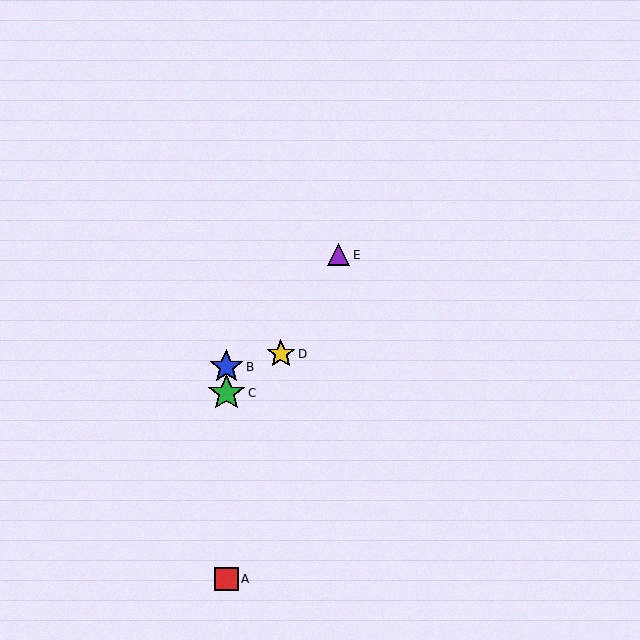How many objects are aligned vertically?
3 objects (A, B, C) are aligned vertically.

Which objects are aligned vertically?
Objects A, B, C are aligned vertically.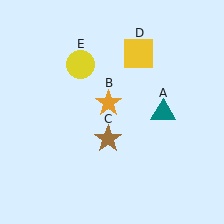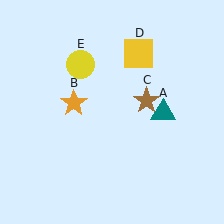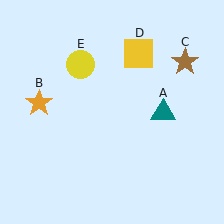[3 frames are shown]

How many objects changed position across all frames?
2 objects changed position: orange star (object B), brown star (object C).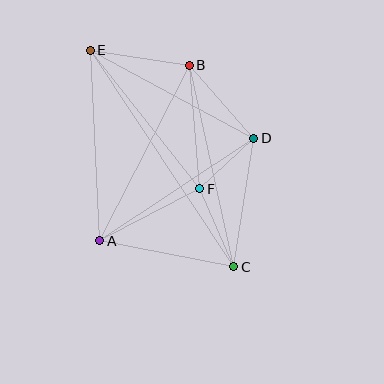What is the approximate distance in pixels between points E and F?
The distance between E and F is approximately 177 pixels.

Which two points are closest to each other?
Points D and F are closest to each other.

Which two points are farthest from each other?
Points C and E are farthest from each other.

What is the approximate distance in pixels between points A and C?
The distance between A and C is approximately 136 pixels.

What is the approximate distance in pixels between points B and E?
The distance between B and E is approximately 100 pixels.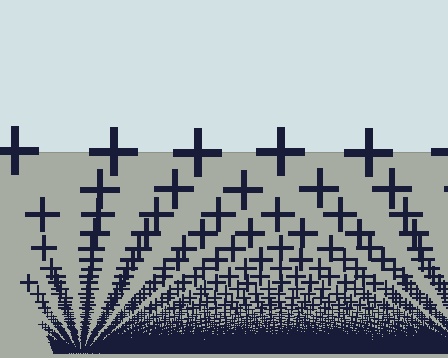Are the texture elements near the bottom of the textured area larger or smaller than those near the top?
Smaller. The gradient is inverted — elements near the bottom are smaller and denser.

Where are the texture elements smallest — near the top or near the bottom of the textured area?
Near the bottom.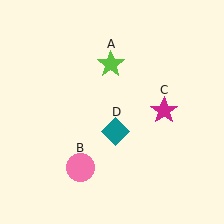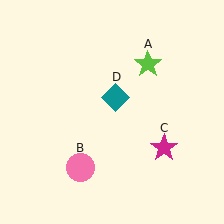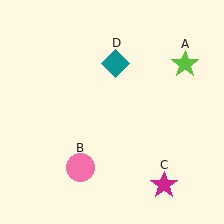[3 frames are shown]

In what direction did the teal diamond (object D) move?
The teal diamond (object D) moved up.